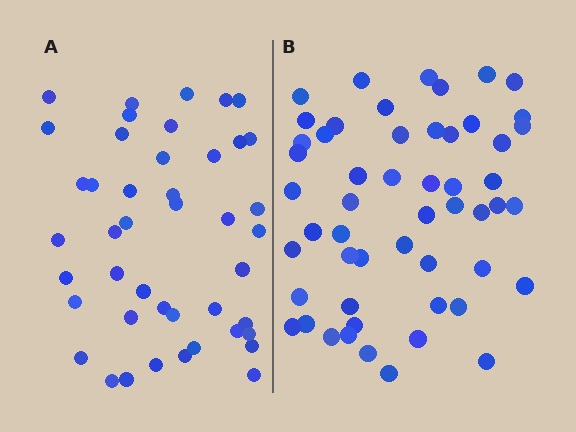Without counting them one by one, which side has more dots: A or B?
Region B (the right region) has more dots.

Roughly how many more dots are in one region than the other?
Region B has roughly 8 or so more dots than region A.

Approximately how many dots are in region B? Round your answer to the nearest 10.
About 50 dots. (The exact count is 53, which rounds to 50.)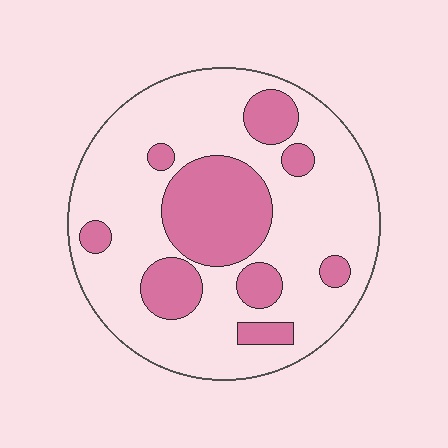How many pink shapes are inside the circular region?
9.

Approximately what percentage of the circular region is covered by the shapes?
Approximately 30%.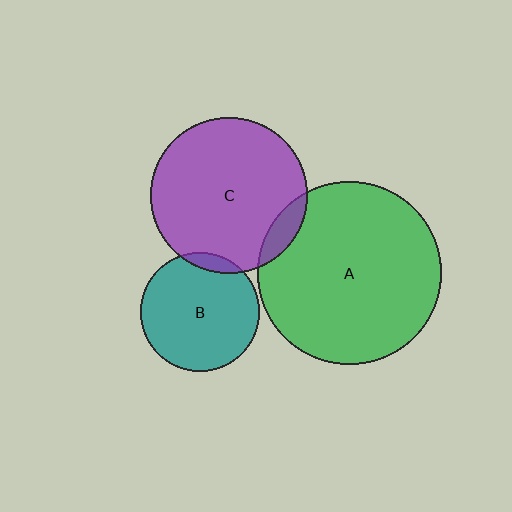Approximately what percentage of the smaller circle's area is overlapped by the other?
Approximately 10%.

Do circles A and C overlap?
Yes.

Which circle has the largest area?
Circle A (green).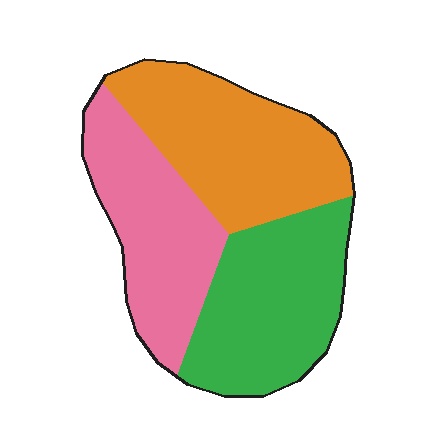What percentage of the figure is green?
Green covers roughly 35% of the figure.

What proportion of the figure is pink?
Pink covers roughly 30% of the figure.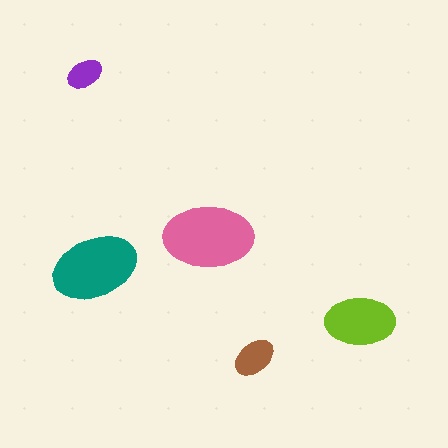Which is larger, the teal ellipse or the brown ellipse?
The teal one.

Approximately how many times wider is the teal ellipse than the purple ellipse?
About 2.5 times wider.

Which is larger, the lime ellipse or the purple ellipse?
The lime one.